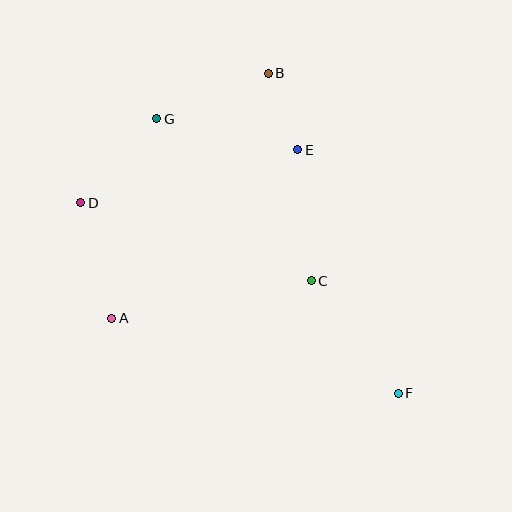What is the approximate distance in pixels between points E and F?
The distance between E and F is approximately 264 pixels.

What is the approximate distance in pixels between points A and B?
The distance between A and B is approximately 291 pixels.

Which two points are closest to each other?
Points B and E are closest to each other.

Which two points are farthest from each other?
Points D and F are farthest from each other.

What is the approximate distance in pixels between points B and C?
The distance between B and C is approximately 212 pixels.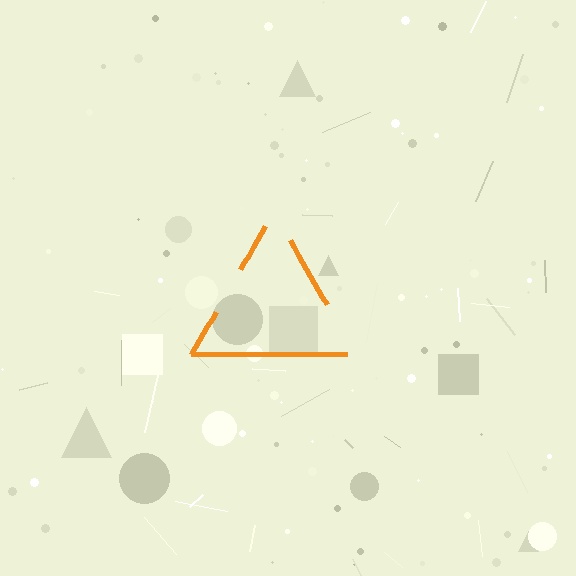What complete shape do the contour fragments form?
The contour fragments form a triangle.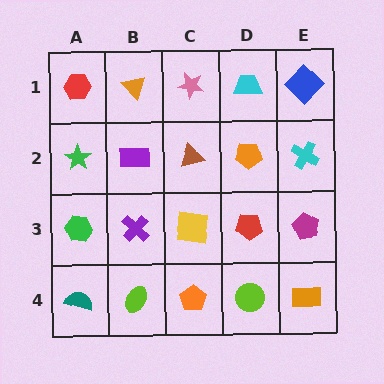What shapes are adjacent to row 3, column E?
A cyan cross (row 2, column E), an orange rectangle (row 4, column E), a red pentagon (row 3, column D).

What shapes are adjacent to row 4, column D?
A red pentagon (row 3, column D), an orange pentagon (row 4, column C), an orange rectangle (row 4, column E).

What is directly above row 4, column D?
A red pentagon.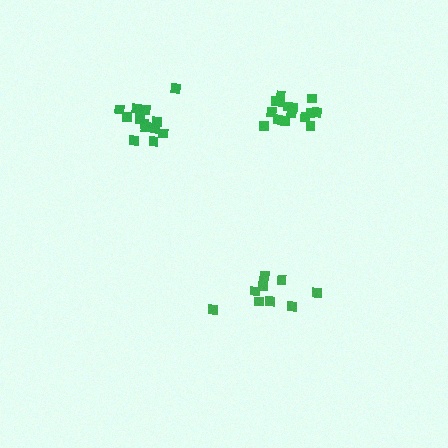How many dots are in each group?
Group 1: 9 dots, Group 2: 15 dots, Group 3: 13 dots (37 total).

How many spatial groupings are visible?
There are 3 spatial groupings.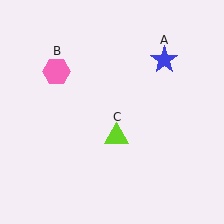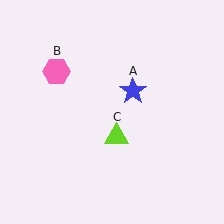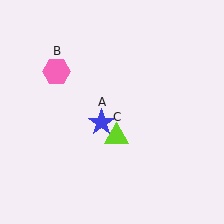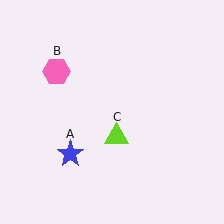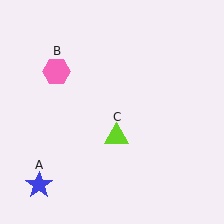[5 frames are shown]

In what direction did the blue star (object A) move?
The blue star (object A) moved down and to the left.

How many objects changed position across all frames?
1 object changed position: blue star (object A).